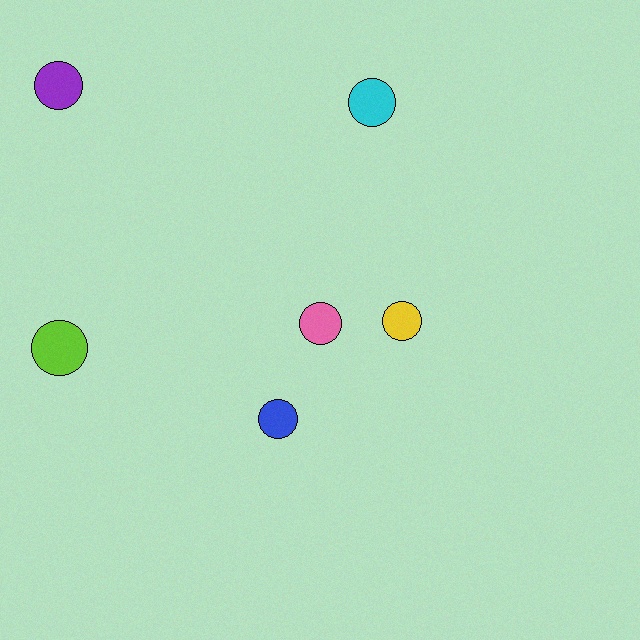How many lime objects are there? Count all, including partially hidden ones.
There is 1 lime object.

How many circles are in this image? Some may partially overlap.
There are 6 circles.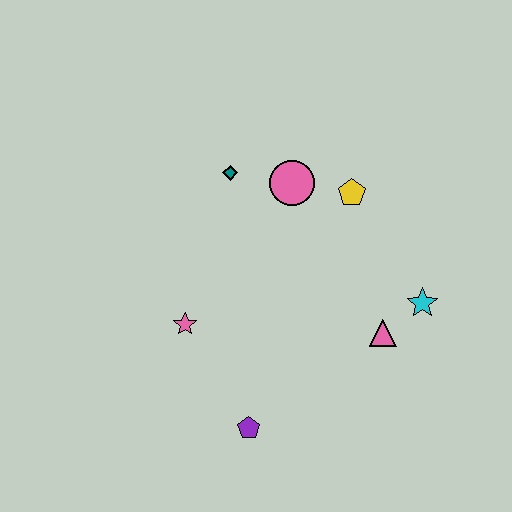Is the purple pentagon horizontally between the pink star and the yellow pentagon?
Yes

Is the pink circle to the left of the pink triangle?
Yes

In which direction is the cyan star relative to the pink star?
The cyan star is to the right of the pink star.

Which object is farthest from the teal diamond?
The purple pentagon is farthest from the teal diamond.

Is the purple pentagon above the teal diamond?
No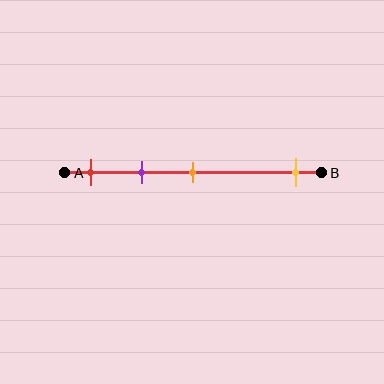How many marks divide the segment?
There are 4 marks dividing the segment.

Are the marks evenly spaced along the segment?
No, the marks are not evenly spaced.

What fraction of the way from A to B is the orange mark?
The orange mark is approximately 50% (0.5) of the way from A to B.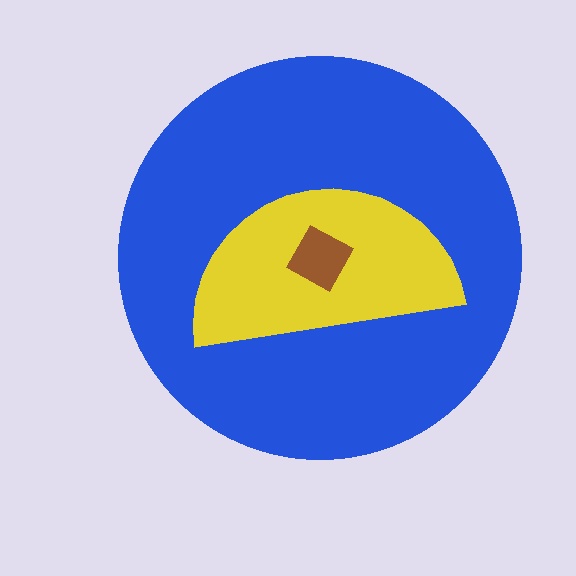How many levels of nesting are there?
3.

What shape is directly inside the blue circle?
The yellow semicircle.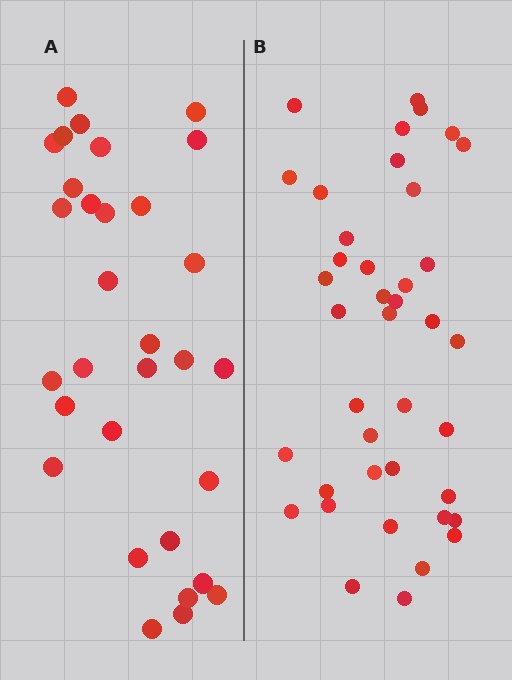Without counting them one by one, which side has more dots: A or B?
Region B (the right region) has more dots.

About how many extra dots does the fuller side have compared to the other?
Region B has roughly 8 or so more dots than region A.